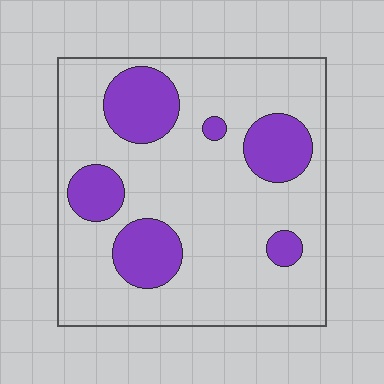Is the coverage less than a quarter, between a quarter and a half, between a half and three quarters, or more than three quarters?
Less than a quarter.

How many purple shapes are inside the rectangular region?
6.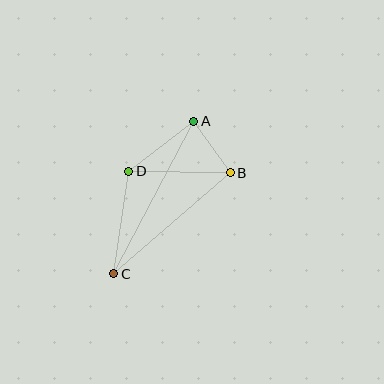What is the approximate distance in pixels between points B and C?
The distance between B and C is approximately 154 pixels.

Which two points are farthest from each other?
Points A and C are farthest from each other.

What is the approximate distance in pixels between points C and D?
The distance between C and D is approximately 103 pixels.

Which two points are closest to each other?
Points A and B are closest to each other.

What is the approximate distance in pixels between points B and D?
The distance between B and D is approximately 102 pixels.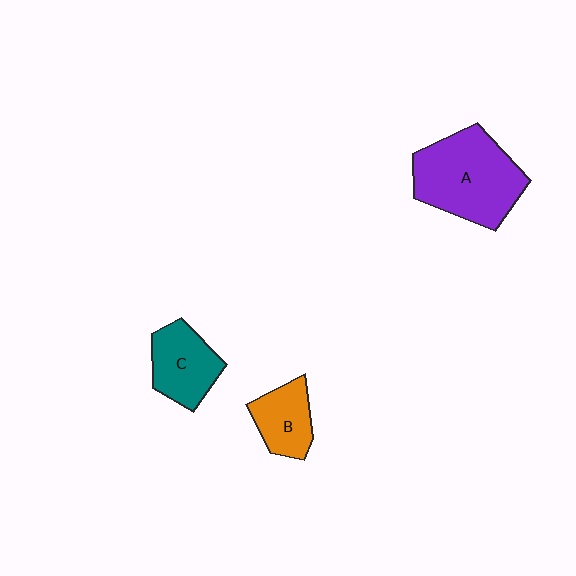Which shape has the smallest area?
Shape B (orange).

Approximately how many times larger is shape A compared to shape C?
Approximately 1.8 times.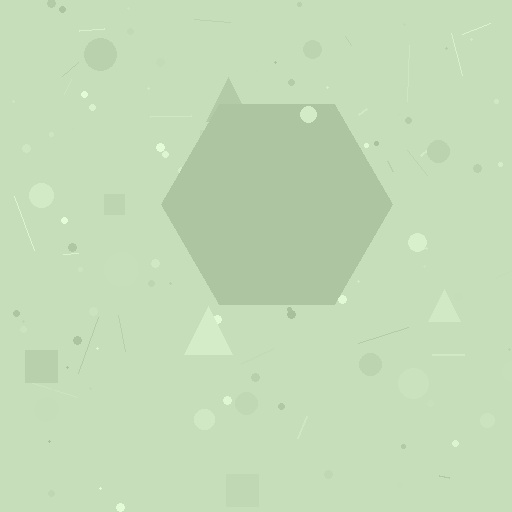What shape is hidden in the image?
A hexagon is hidden in the image.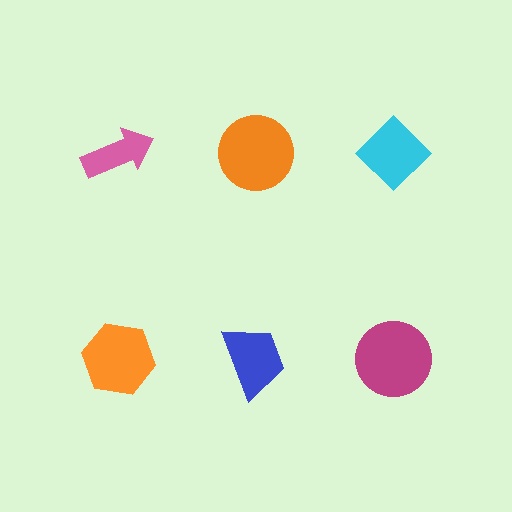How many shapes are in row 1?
3 shapes.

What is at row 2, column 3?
A magenta circle.